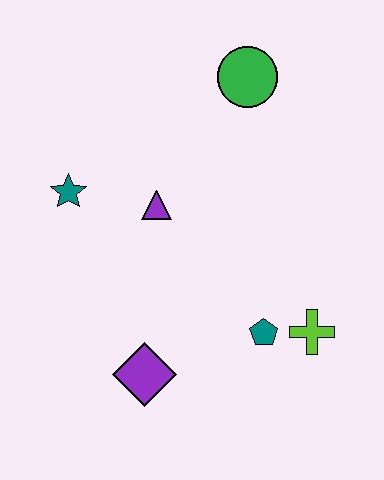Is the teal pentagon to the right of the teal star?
Yes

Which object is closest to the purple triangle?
The teal star is closest to the purple triangle.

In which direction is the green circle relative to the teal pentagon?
The green circle is above the teal pentagon.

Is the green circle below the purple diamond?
No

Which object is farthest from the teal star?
The lime cross is farthest from the teal star.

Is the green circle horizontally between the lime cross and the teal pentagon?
No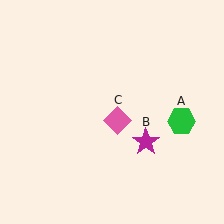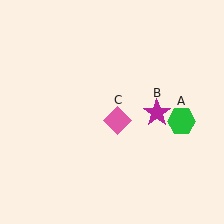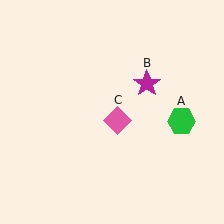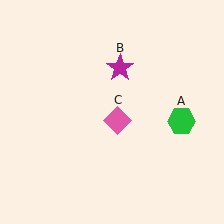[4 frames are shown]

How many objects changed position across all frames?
1 object changed position: magenta star (object B).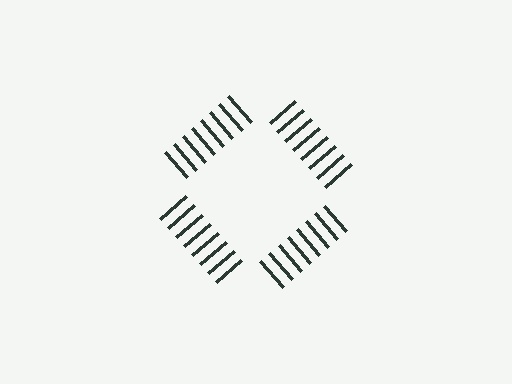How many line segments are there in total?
32 — 8 along each of the 4 edges.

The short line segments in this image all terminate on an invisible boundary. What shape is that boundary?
An illusory square — the line segments terminate on its edges but no continuous stroke is drawn.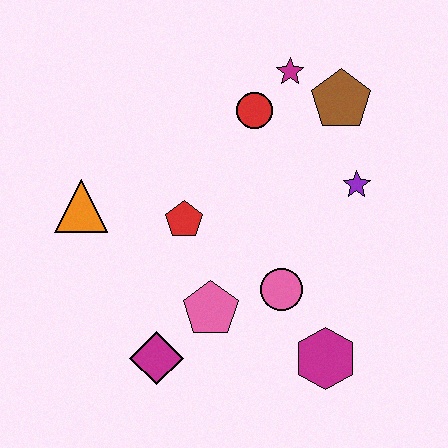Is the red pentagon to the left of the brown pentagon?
Yes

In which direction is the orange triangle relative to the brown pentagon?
The orange triangle is to the left of the brown pentagon.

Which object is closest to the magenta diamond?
The pink pentagon is closest to the magenta diamond.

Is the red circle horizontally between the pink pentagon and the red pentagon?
No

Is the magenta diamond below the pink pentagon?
Yes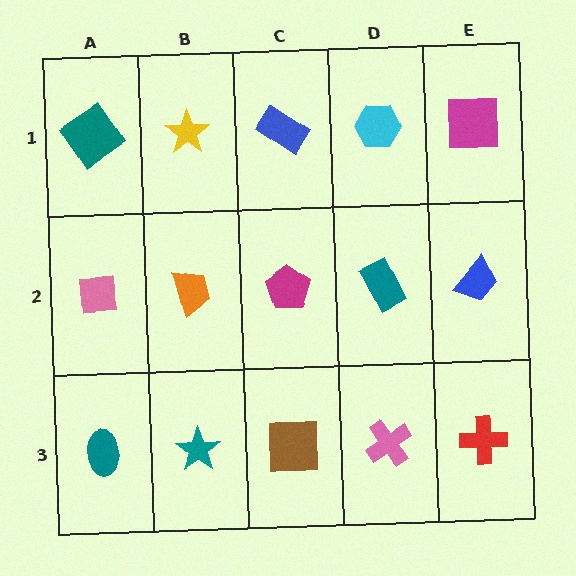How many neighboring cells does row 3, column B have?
3.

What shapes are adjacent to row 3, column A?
A pink square (row 2, column A), a teal star (row 3, column B).